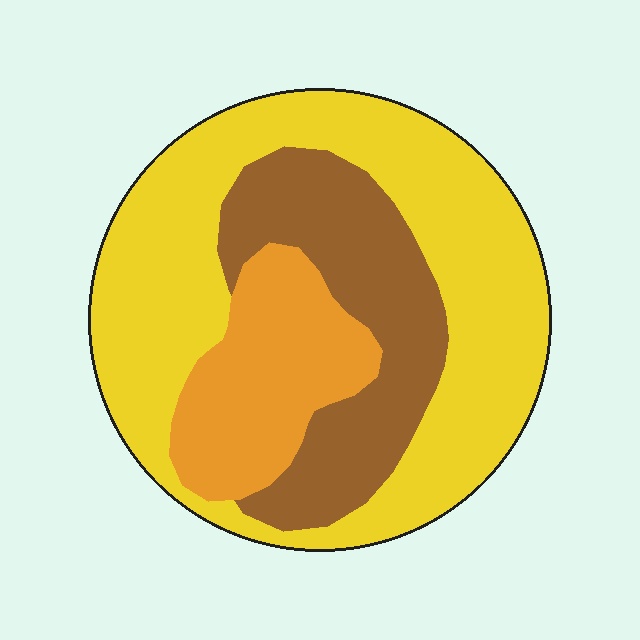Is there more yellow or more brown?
Yellow.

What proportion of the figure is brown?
Brown takes up about one quarter (1/4) of the figure.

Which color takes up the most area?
Yellow, at roughly 55%.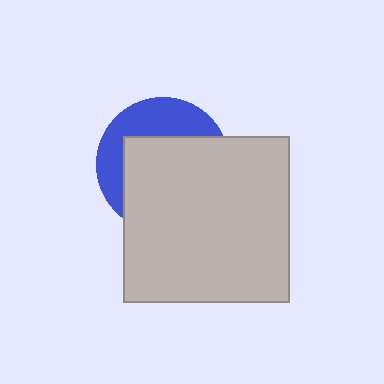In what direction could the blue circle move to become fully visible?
The blue circle could move toward the upper-left. That would shift it out from behind the light gray square entirely.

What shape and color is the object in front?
The object in front is a light gray square.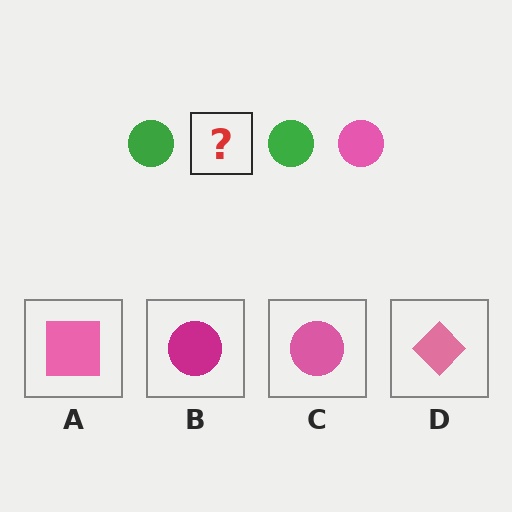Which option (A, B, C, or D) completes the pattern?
C.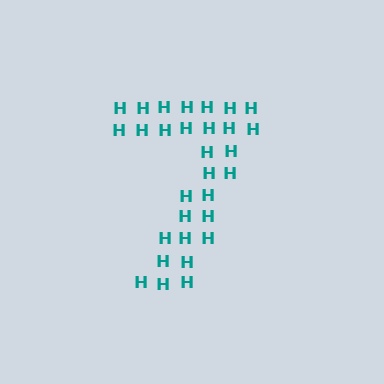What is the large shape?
The large shape is the digit 7.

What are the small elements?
The small elements are letter H's.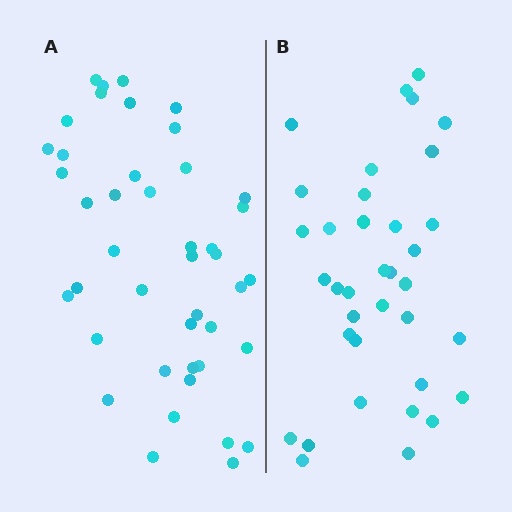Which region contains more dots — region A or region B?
Region A (the left region) has more dots.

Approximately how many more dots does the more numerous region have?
Region A has roughly 8 or so more dots than region B.